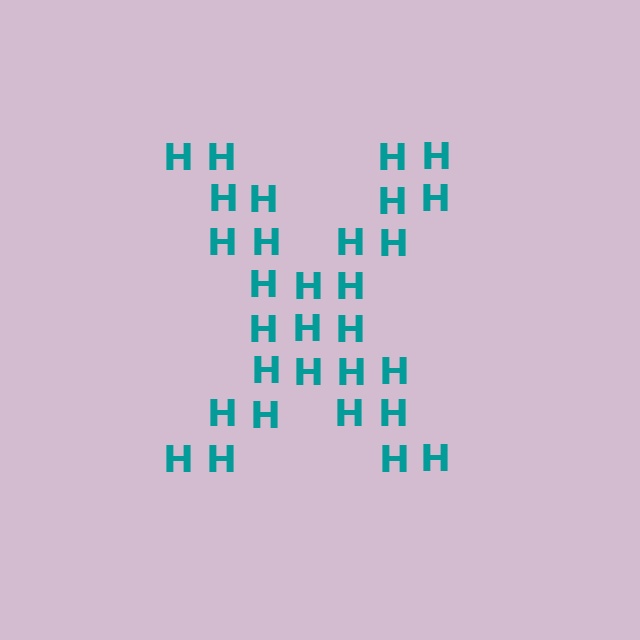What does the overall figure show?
The overall figure shows the letter X.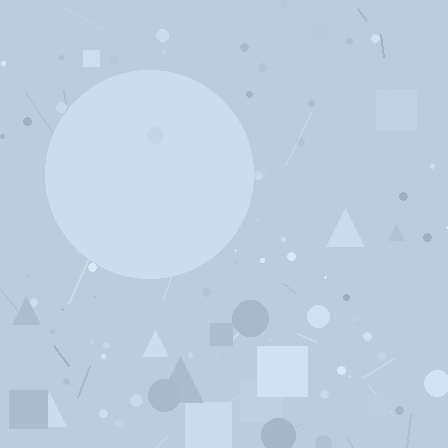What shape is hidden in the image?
A circle is hidden in the image.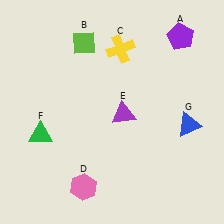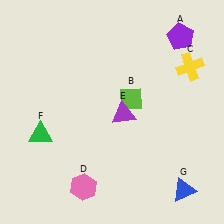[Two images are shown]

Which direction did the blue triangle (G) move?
The blue triangle (G) moved down.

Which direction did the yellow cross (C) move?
The yellow cross (C) moved right.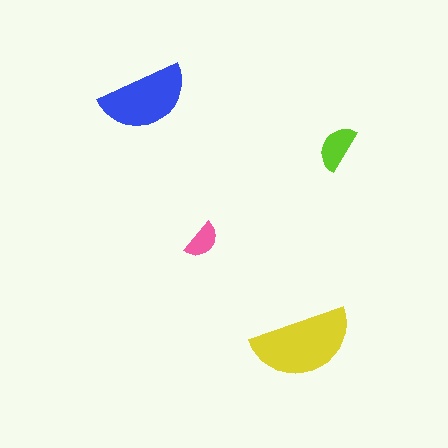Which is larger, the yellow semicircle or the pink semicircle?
The yellow one.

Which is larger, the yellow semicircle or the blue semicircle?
The yellow one.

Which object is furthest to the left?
The blue semicircle is leftmost.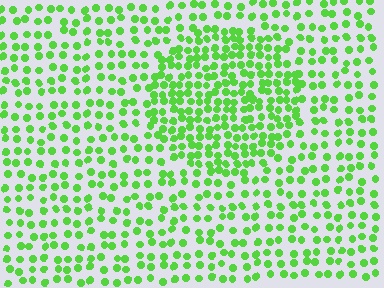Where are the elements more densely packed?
The elements are more densely packed inside the circle boundary.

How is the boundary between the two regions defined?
The boundary is defined by a change in element density (approximately 1.8x ratio). All elements are the same color, size, and shape.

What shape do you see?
I see a circle.